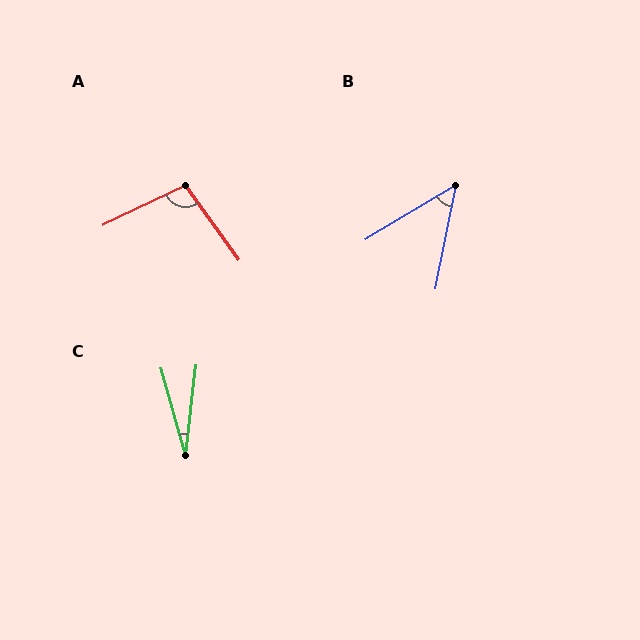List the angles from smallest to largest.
C (22°), B (47°), A (100°).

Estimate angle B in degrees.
Approximately 47 degrees.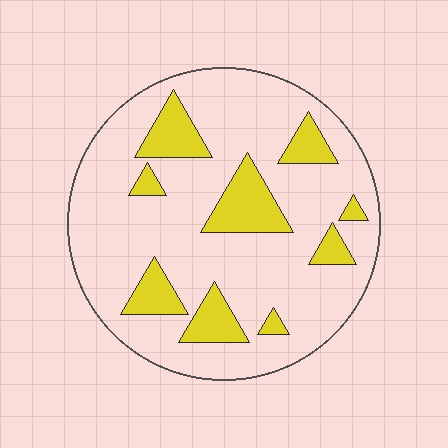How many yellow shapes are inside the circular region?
9.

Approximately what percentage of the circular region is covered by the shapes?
Approximately 20%.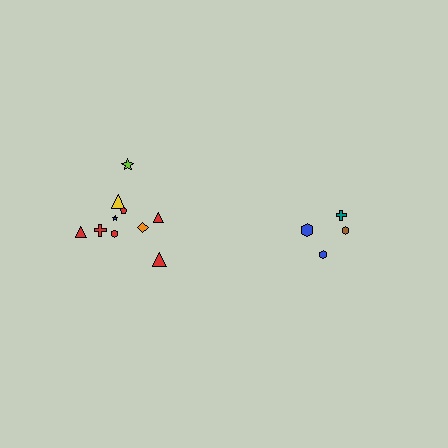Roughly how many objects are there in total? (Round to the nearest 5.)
Roughly 15 objects in total.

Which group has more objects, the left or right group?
The left group.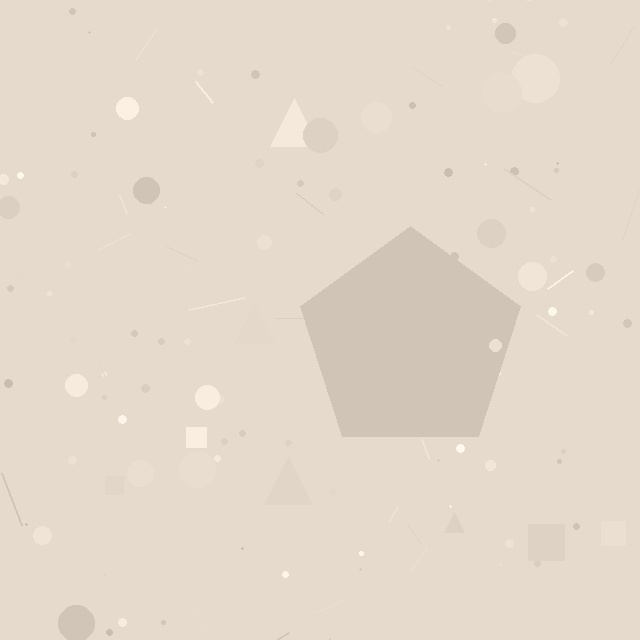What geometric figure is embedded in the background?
A pentagon is embedded in the background.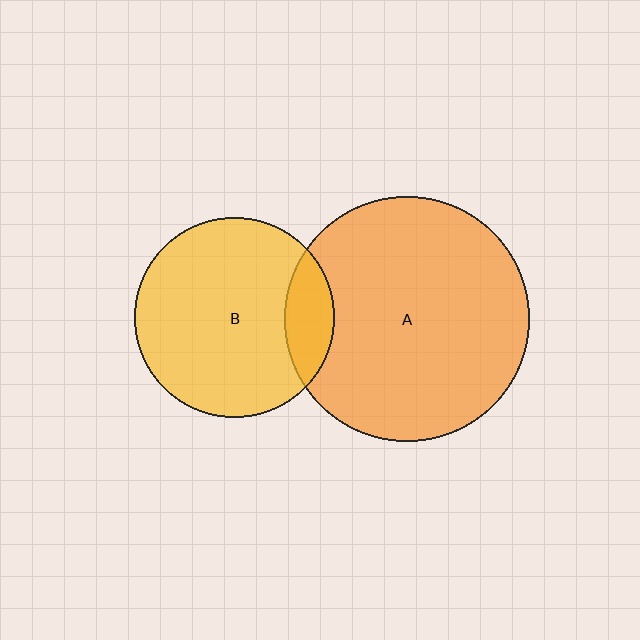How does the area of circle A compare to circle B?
Approximately 1.5 times.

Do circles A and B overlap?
Yes.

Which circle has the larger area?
Circle A (orange).